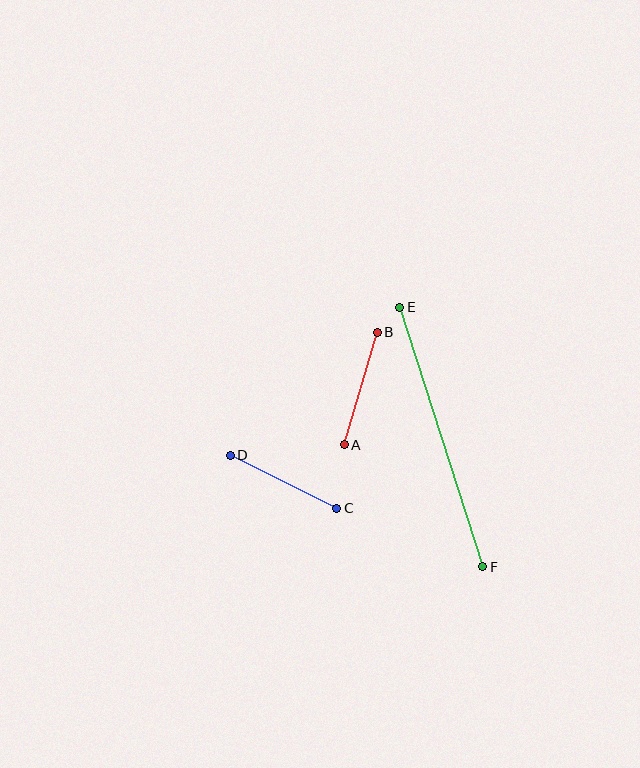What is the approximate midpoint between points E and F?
The midpoint is at approximately (441, 437) pixels.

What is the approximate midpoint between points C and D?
The midpoint is at approximately (283, 482) pixels.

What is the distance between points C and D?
The distance is approximately 119 pixels.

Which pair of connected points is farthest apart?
Points E and F are farthest apart.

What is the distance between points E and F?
The distance is approximately 272 pixels.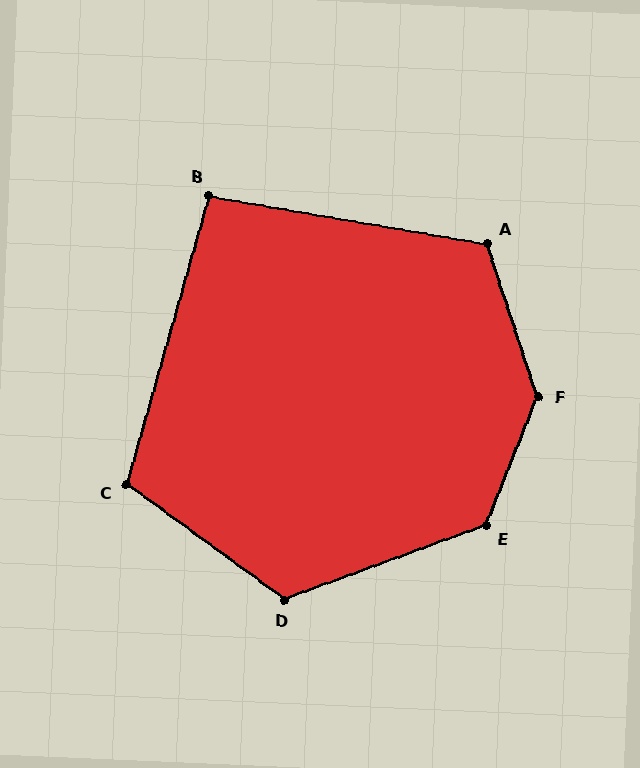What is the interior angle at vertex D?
Approximately 124 degrees (obtuse).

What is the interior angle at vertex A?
Approximately 118 degrees (obtuse).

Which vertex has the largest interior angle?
F, at approximately 140 degrees.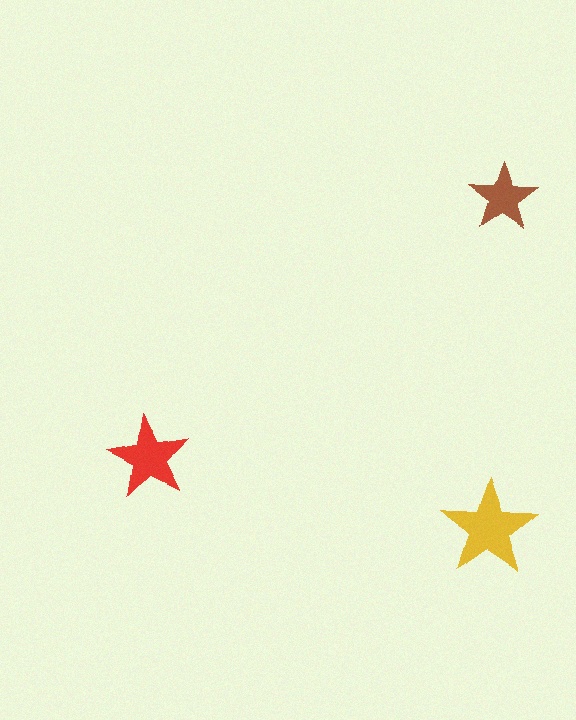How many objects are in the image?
There are 3 objects in the image.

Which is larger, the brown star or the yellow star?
The yellow one.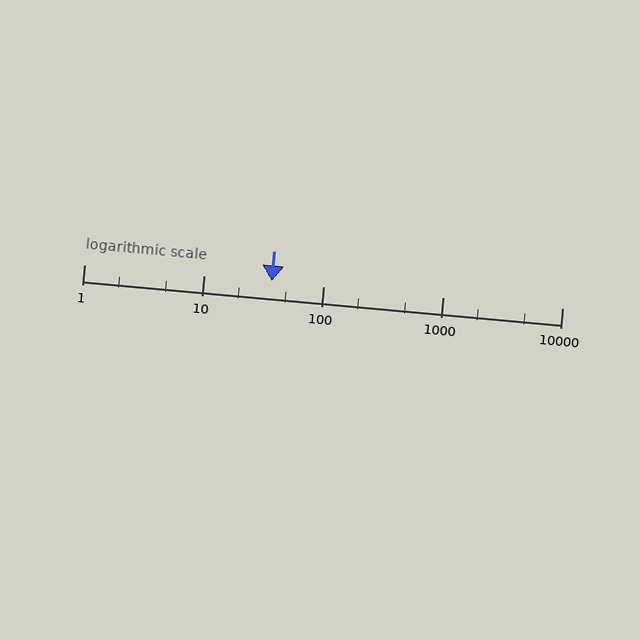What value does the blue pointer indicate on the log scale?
The pointer indicates approximately 37.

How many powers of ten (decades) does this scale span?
The scale spans 4 decades, from 1 to 10000.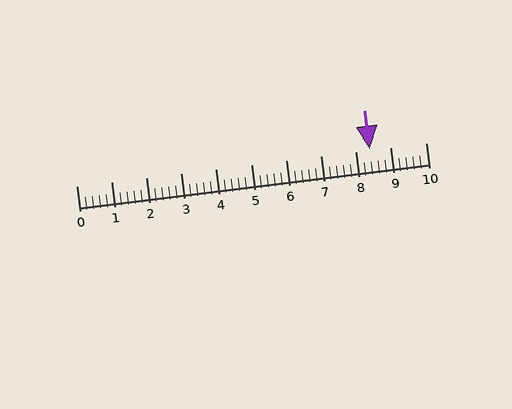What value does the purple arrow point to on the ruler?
The purple arrow points to approximately 8.4.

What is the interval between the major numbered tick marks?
The major tick marks are spaced 1 units apart.